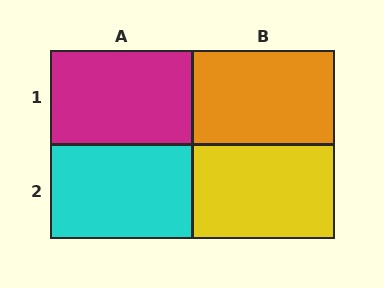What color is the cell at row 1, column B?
Orange.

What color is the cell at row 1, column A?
Magenta.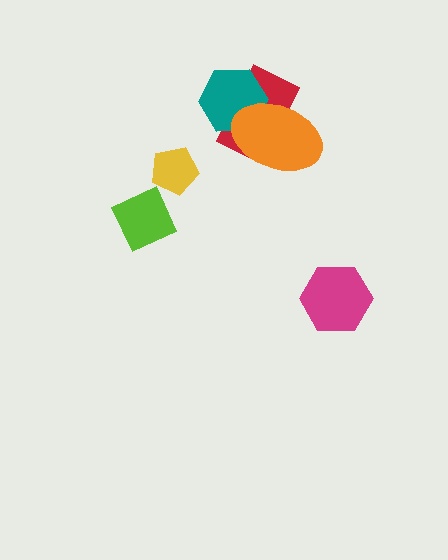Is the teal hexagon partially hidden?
Yes, it is partially covered by another shape.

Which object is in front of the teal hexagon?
The orange ellipse is in front of the teal hexagon.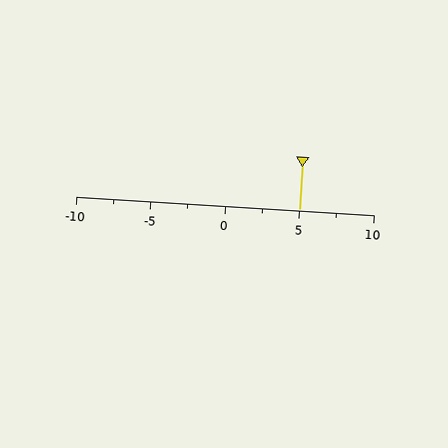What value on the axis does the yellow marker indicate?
The marker indicates approximately 5.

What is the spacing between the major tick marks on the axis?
The major ticks are spaced 5 apart.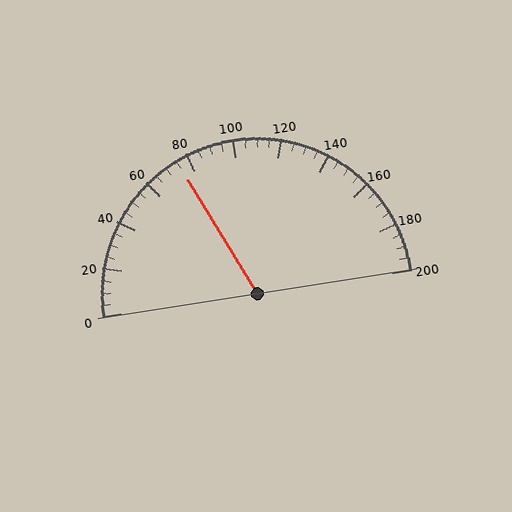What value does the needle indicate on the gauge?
The needle indicates approximately 75.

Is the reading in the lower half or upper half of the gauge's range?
The reading is in the lower half of the range (0 to 200).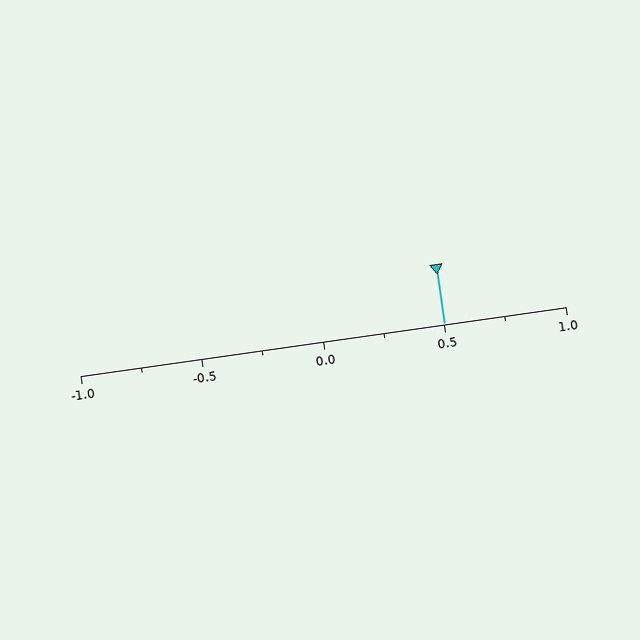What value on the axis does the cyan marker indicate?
The marker indicates approximately 0.5.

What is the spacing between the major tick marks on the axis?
The major ticks are spaced 0.5 apart.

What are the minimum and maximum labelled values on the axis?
The axis runs from -1.0 to 1.0.